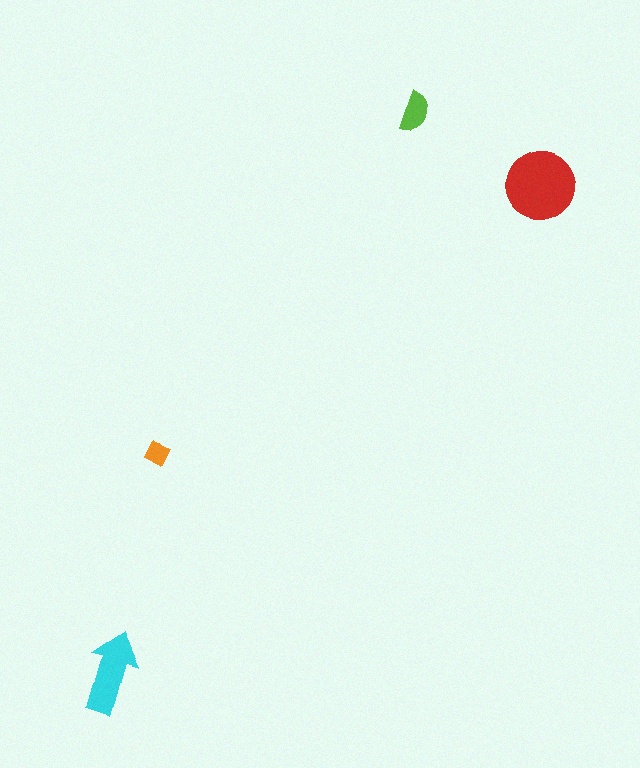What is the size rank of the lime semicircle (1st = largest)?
3rd.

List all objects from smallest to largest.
The orange diamond, the lime semicircle, the cyan arrow, the red circle.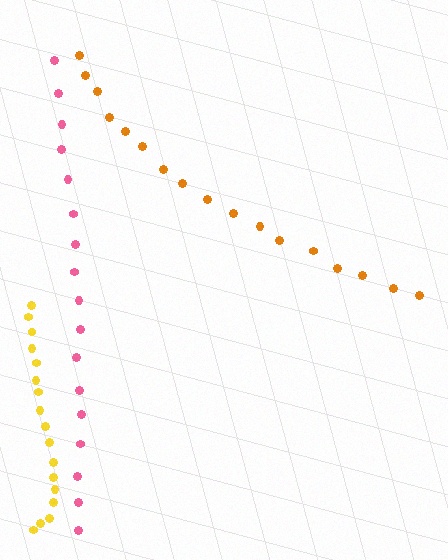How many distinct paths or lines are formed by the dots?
There are 3 distinct paths.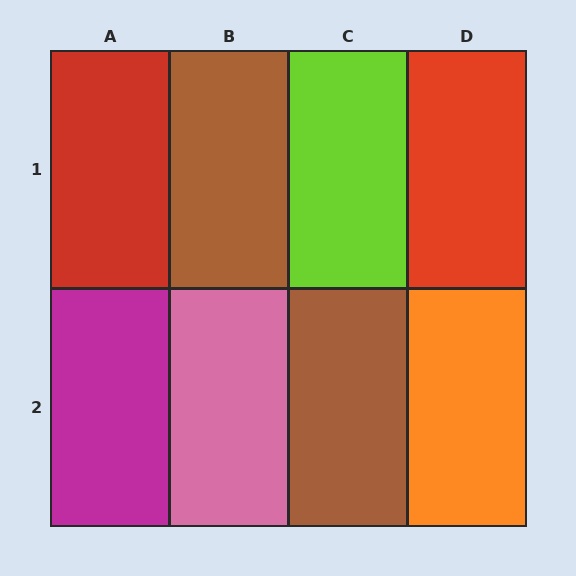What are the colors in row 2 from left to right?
Magenta, pink, brown, orange.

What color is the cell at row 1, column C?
Lime.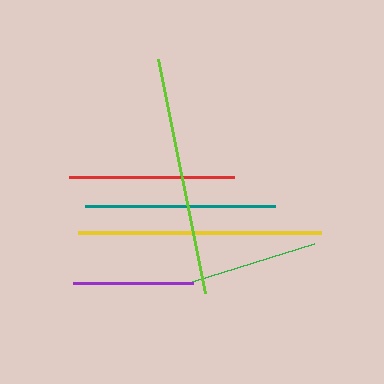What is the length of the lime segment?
The lime segment is approximately 239 pixels long.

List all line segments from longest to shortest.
From longest to shortest: yellow, lime, teal, red, green, purple.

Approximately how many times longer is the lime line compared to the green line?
The lime line is approximately 1.9 times the length of the green line.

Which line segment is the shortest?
The purple line is the shortest at approximately 120 pixels.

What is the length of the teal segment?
The teal segment is approximately 190 pixels long.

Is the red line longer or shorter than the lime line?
The lime line is longer than the red line.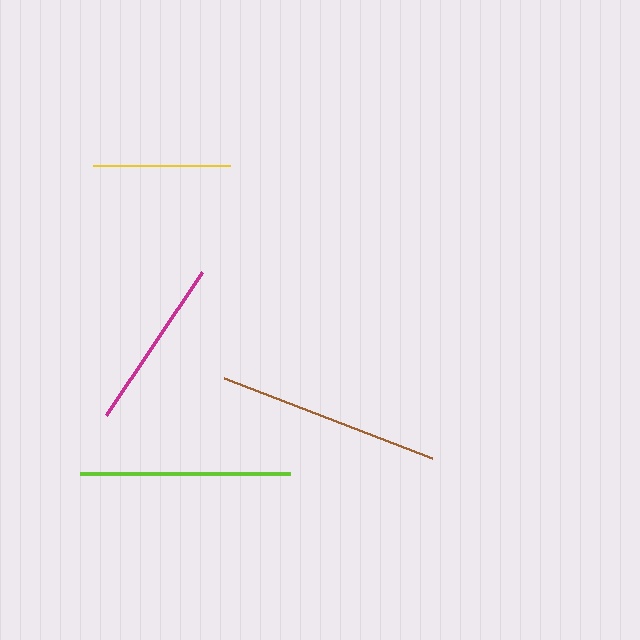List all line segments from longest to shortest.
From longest to shortest: brown, lime, magenta, yellow.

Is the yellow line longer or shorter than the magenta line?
The magenta line is longer than the yellow line.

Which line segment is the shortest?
The yellow line is the shortest at approximately 137 pixels.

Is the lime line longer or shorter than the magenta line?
The lime line is longer than the magenta line.